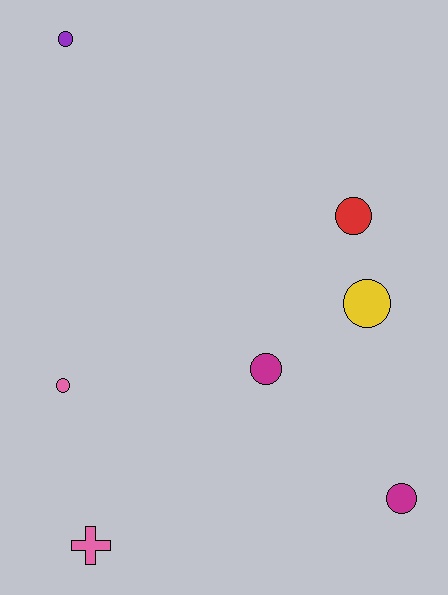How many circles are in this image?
There are 6 circles.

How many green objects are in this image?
There are no green objects.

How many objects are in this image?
There are 7 objects.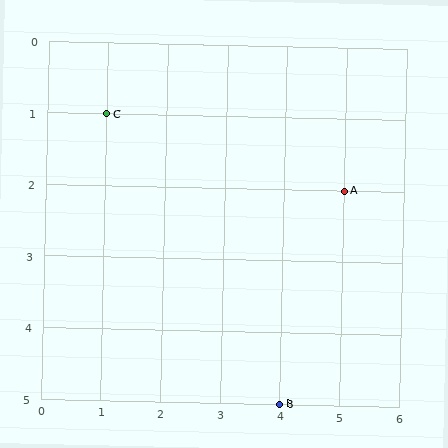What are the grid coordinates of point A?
Point A is at grid coordinates (5, 2).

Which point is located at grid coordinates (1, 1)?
Point C is at (1, 1).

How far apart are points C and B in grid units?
Points C and B are 3 columns and 4 rows apart (about 5.0 grid units diagonally).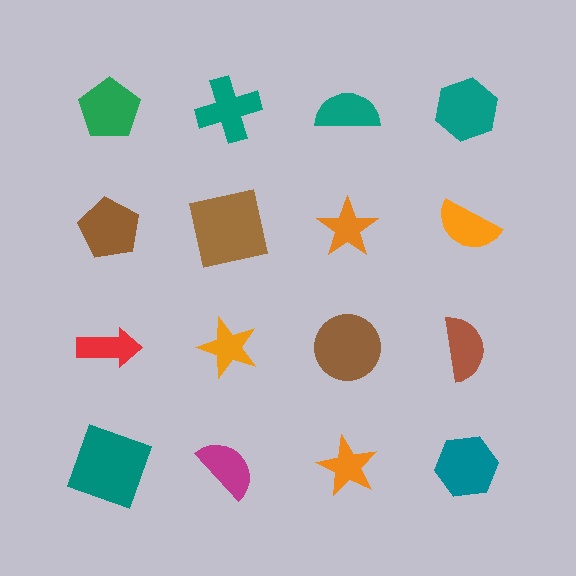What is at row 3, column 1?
A red arrow.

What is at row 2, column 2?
A brown square.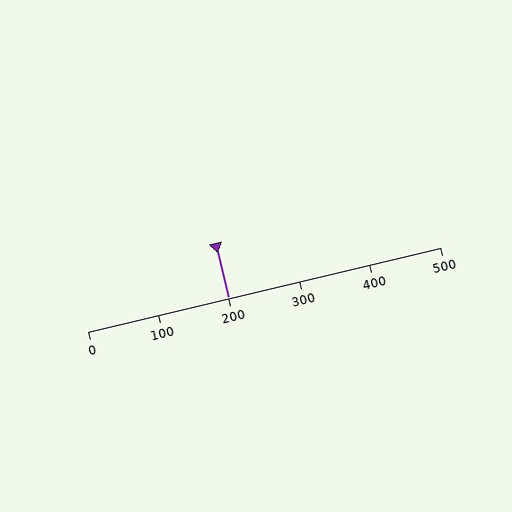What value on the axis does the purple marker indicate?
The marker indicates approximately 200.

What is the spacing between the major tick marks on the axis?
The major ticks are spaced 100 apart.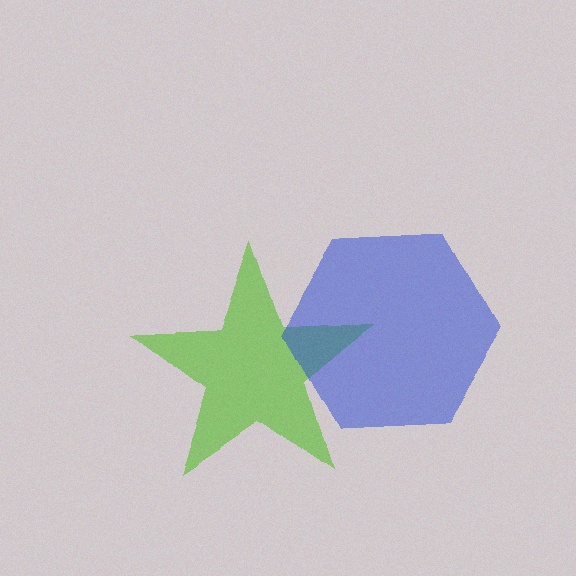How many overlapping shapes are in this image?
There are 2 overlapping shapes in the image.